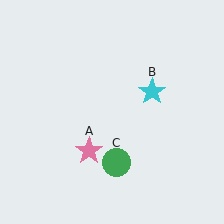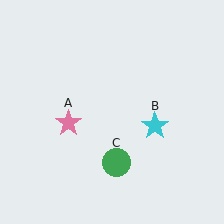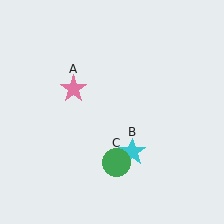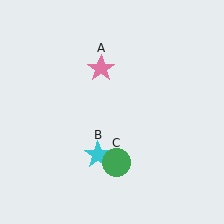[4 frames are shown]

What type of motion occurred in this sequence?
The pink star (object A), cyan star (object B) rotated clockwise around the center of the scene.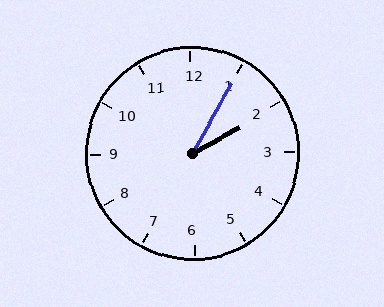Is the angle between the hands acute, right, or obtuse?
It is acute.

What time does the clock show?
2:05.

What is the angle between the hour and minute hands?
Approximately 32 degrees.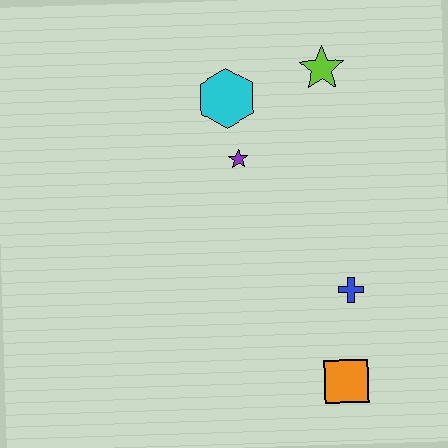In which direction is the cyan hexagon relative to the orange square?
The cyan hexagon is above the orange square.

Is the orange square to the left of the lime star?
No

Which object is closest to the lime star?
The cyan hexagon is closest to the lime star.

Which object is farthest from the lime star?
The orange square is farthest from the lime star.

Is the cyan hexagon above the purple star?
Yes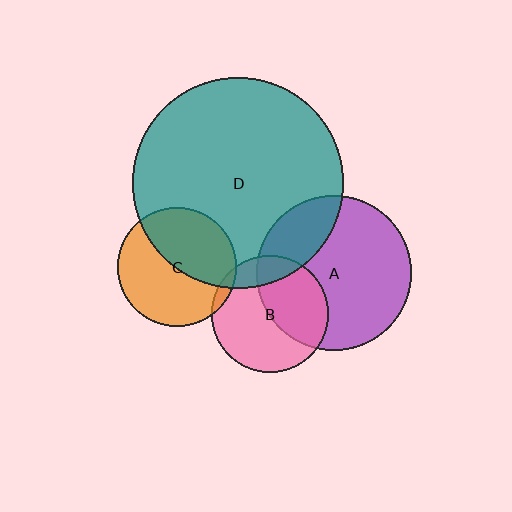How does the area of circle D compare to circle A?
Approximately 1.8 times.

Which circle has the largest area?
Circle D (teal).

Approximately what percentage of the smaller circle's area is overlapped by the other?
Approximately 15%.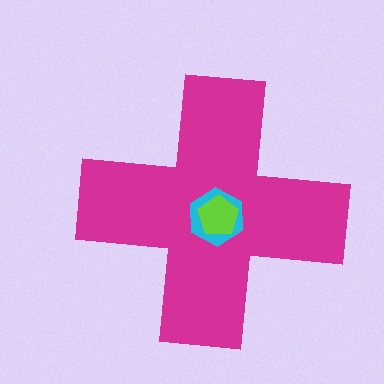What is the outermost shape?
The magenta cross.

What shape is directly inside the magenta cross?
The cyan hexagon.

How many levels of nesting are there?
3.